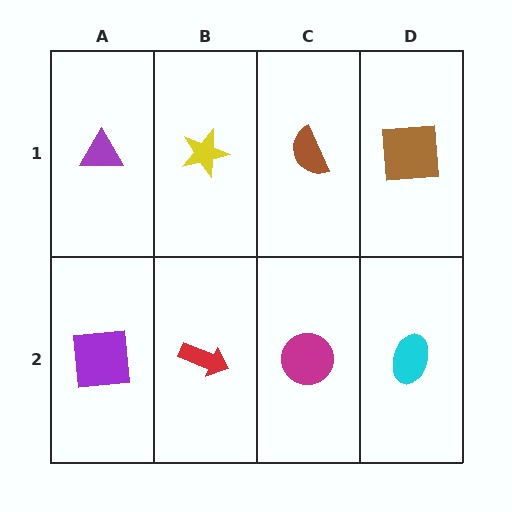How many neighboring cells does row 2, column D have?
2.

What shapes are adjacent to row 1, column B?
A red arrow (row 2, column B), a purple triangle (row 1, column A), a brown semicircle (row 1, column C).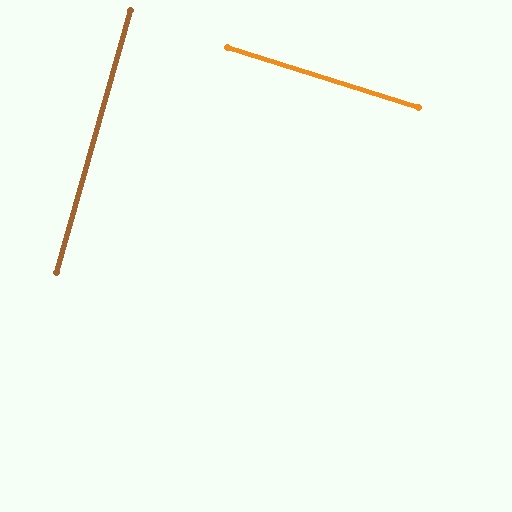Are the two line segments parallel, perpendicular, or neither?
Perpendicular — they meet at approximately 88°.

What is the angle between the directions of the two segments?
Approximately 88 degrees.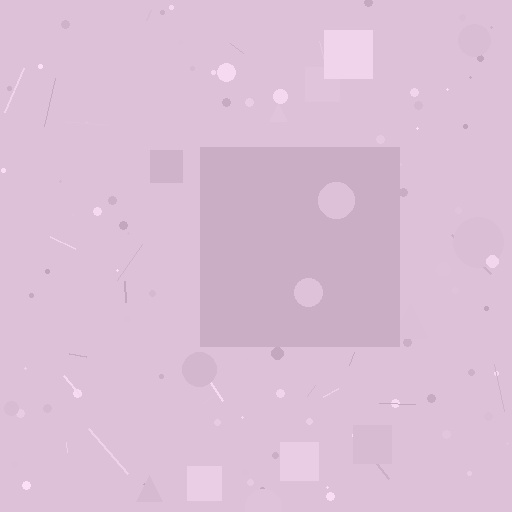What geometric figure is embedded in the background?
A square is embedded in the background.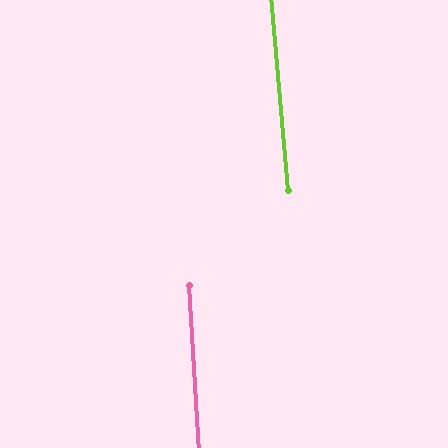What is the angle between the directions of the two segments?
Approximately 2 degrees.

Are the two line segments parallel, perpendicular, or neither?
Parallel — their directions differ by only 1.5°.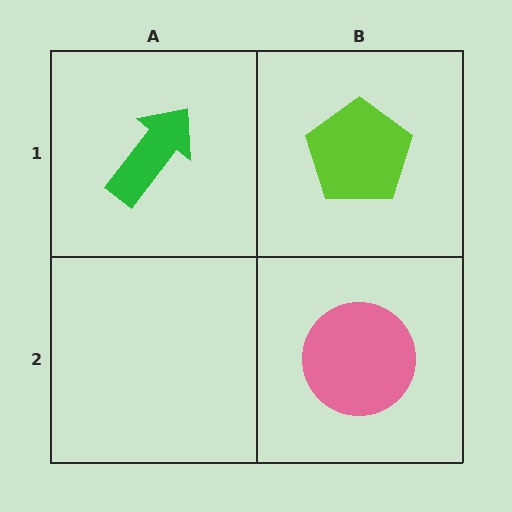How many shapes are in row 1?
2 shapes.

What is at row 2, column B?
A pink circle.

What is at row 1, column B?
A lime pentagon.